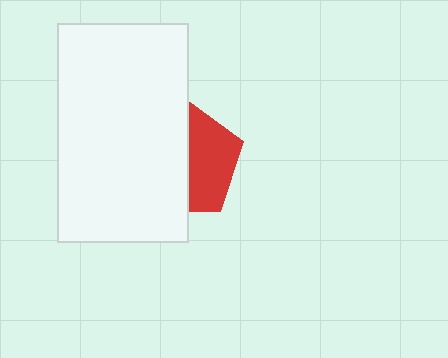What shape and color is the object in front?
The object in front is a white rectangle.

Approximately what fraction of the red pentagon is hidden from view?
Roughly 57% of the red pentagon is hidden behind the white rectangle.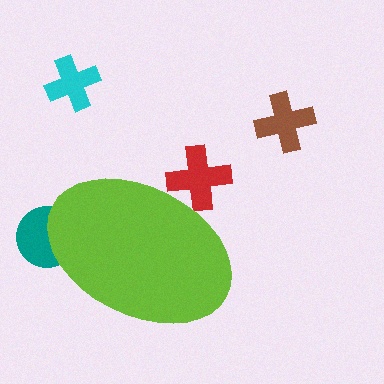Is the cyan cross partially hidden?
No, the cyan cross is fully visible.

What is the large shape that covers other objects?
A lime ellipse.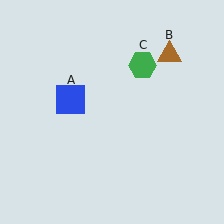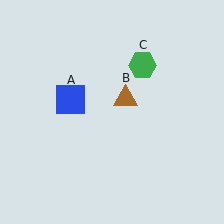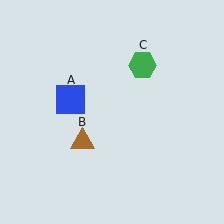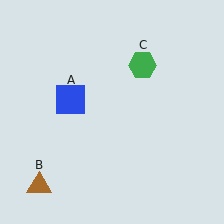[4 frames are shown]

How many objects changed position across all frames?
1 object changed position: brown triangle (object B).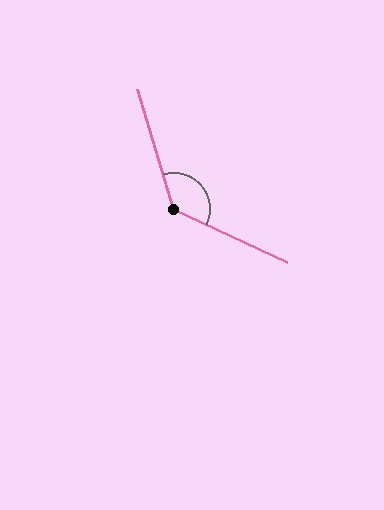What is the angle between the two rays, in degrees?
Approximately 132 degrees.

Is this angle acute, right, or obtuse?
It is obtuse.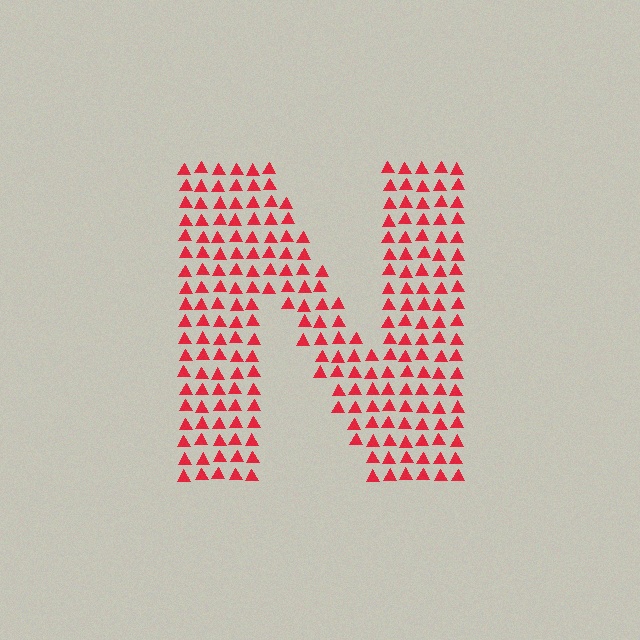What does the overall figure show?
The overall figure shows the letter N.